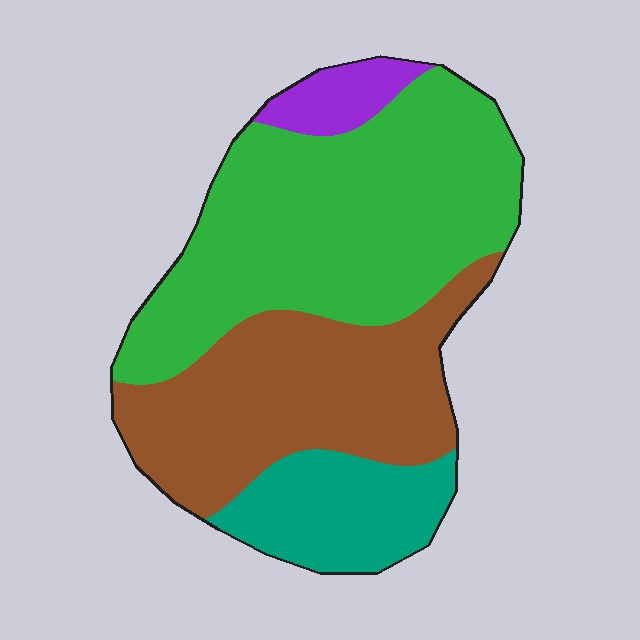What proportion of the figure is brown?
Brown covers roughly 35% of the figure.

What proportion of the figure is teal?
Teal takes up about one sixth (1/6) of the figure.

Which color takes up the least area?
Purple, at roughly 5%.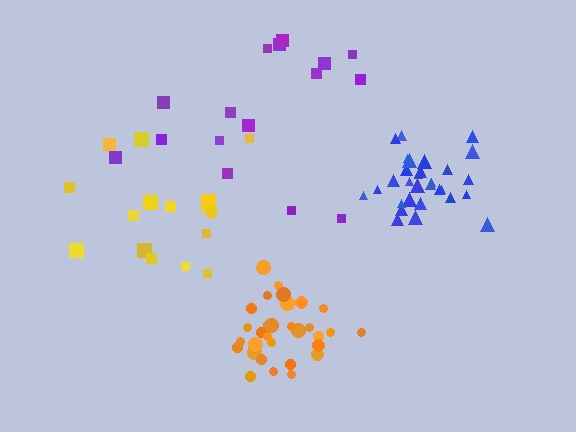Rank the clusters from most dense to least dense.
orange, blue, yellow, purple.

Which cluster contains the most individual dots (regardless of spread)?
Orange (33).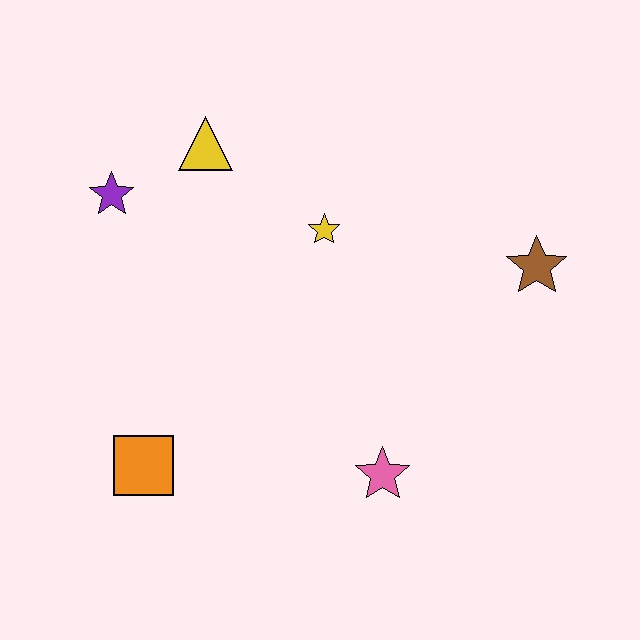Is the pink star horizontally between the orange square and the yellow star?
No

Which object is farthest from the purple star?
The brown star is farthest from the purple star.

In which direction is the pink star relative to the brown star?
The pink star is below the brown star.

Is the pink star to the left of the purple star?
No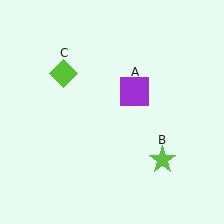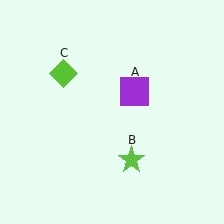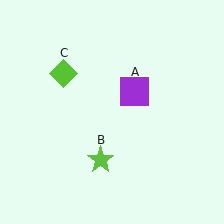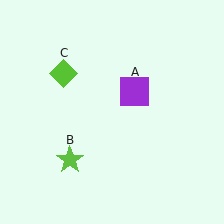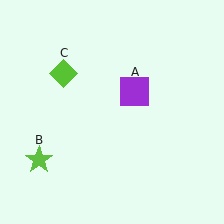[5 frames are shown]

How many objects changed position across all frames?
1 object changed position: lime star (object B).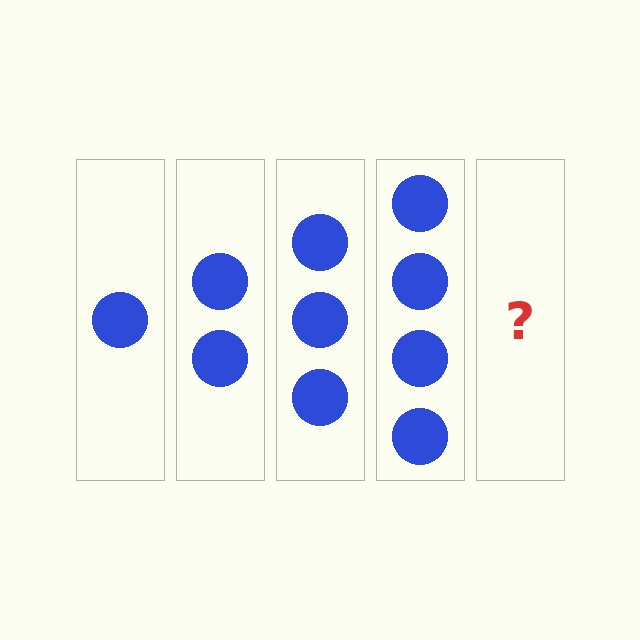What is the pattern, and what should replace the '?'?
The pattern is that each step adds one more circle. The '?' should be 5 circles.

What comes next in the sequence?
The next element should be 5 circles.